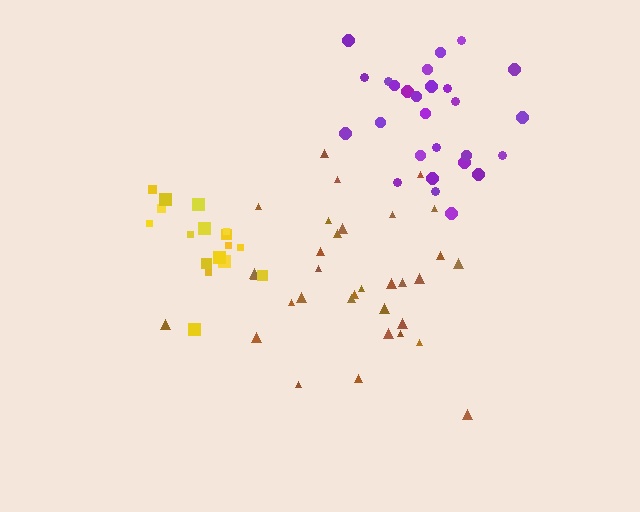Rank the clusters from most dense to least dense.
yellow, purple, brown.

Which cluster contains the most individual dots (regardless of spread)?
Brown (33).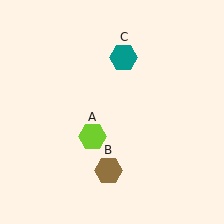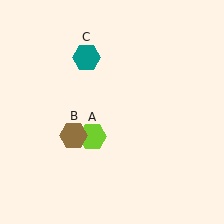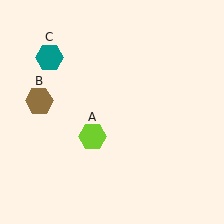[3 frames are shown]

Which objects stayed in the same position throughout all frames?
Lime hexagon (object A) remained stationary.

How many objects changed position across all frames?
2 objects changed position: brown hexagon (object B), teal hexagon (object C).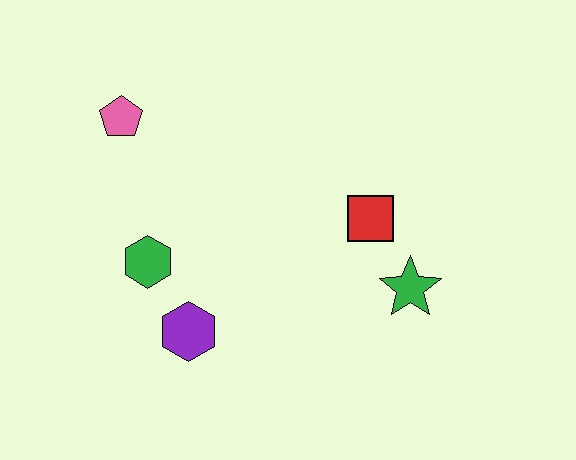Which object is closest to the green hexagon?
The purple hexagon is closest to the green hexagon.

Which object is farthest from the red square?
The pink pentagon is farthest from the red square.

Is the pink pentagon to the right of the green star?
No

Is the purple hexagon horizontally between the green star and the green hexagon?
Yes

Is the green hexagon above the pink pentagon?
No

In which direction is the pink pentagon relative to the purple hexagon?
The pink pentagon is above the purple hexagon.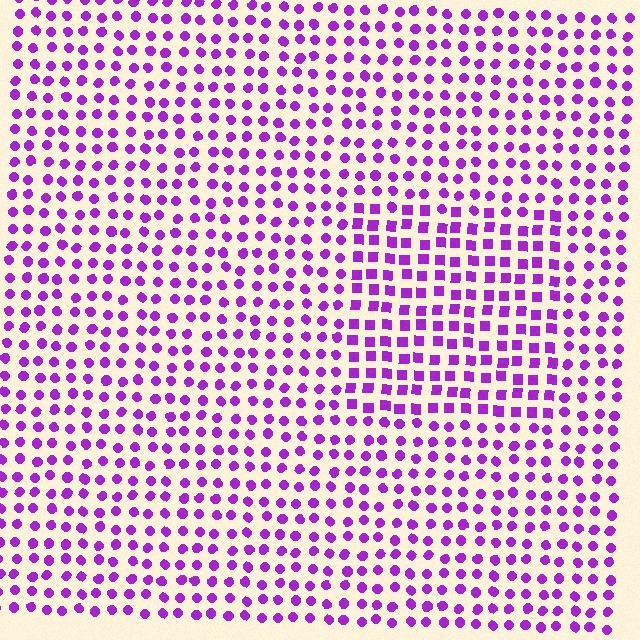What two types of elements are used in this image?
The image uses squares inside the rectangle region and circles outside it.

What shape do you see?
I see a rectangle.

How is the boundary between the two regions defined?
The boundary is defined by a change in element shape: squares inside vs. circles outside. All elements share the same color and spacing.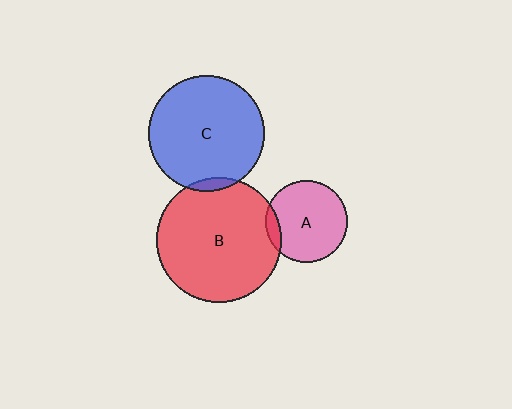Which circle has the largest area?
Circle B (red).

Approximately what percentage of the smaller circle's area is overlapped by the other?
Approximately 5%.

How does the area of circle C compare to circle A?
Approximately 2.0 times.